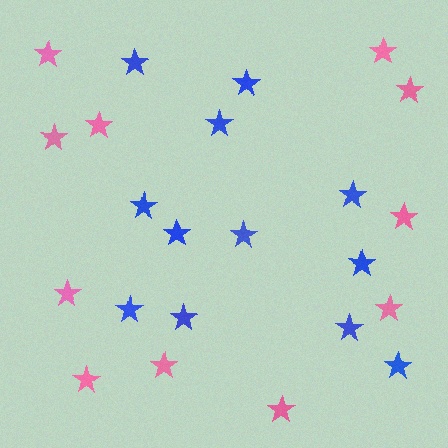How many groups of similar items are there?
There are 2 groups: one group of blue stars (12) and one group of pink stars (11).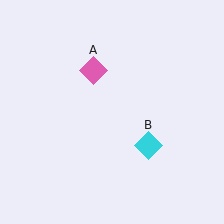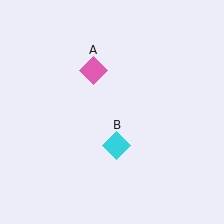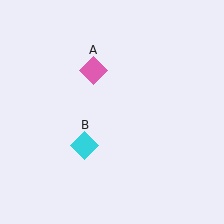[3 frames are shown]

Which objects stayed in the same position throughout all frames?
Pink diamond (object A) remained stationary.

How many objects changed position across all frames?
1 object changed position: cyan diamond (object B).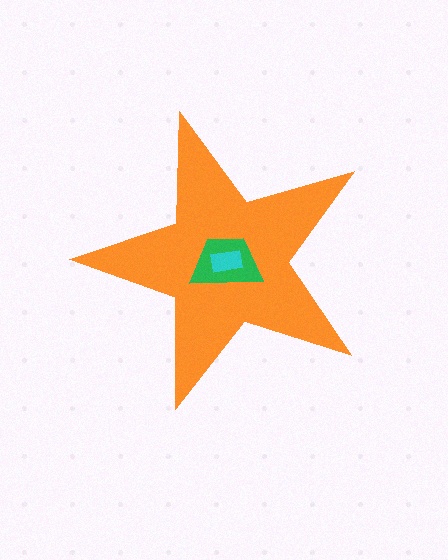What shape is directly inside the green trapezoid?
The cyan rectangle.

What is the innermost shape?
The cyan rectangle.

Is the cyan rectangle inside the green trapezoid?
Yes.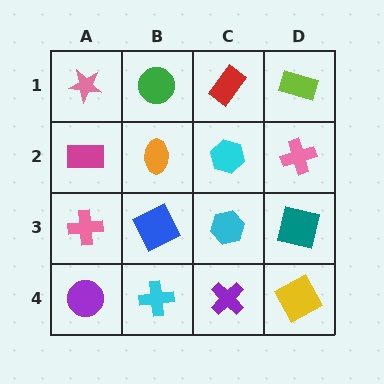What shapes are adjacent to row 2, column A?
A pink star (row 1, column A), a pink cross (row 3, column A), an orange ellipse (row 2, column B).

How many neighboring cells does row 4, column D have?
2.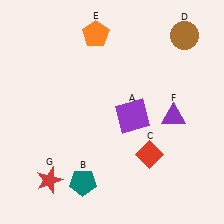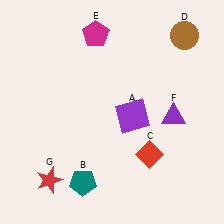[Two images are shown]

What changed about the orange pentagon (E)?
In Image 1, E is orange. In Image 2, it changed to magenta.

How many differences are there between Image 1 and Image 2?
There is 1 difference between the two images.